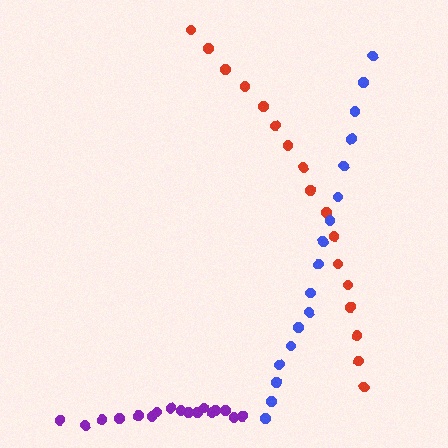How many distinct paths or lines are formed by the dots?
There are 3 distinct paths.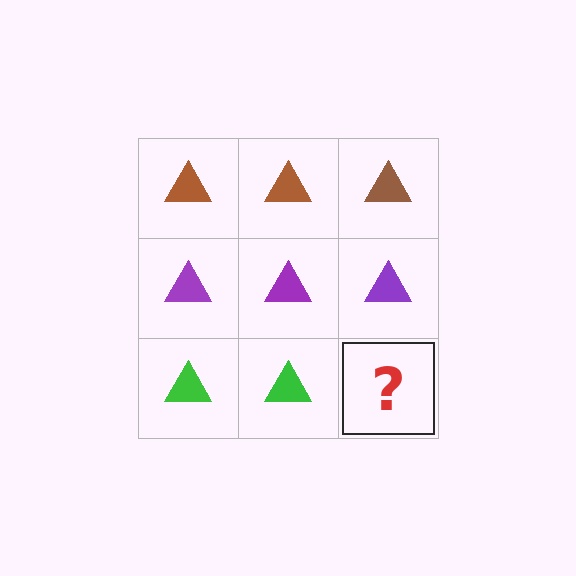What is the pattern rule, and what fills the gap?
The rule is that each row has a consistent color. The gap should be filled with a green triangle.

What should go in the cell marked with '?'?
The missing cell should contain a green triangle.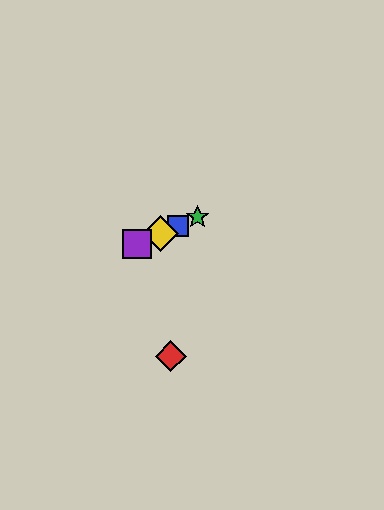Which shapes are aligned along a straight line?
The blue square, the green star, the yellow diamond, the purple square are aligned along a straight line.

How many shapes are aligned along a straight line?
4 shapes (the blue square, the green star, the yellow diamond, the purple square) are aligned along a straight line.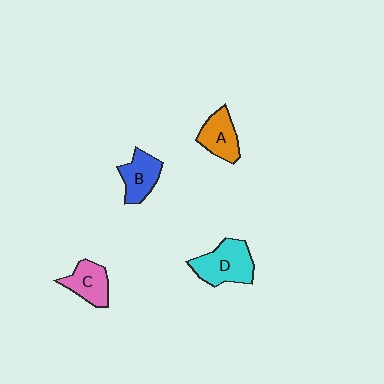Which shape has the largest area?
Shape D (cyan).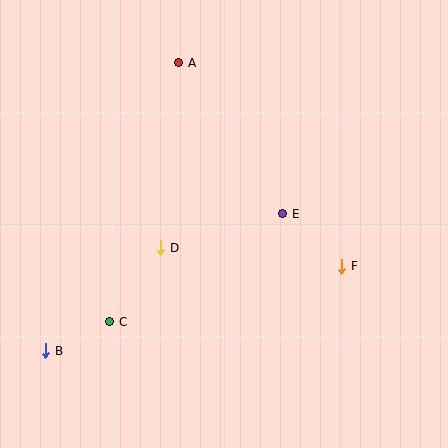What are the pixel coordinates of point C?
Point C is at (110, 322).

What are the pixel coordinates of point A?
Point A is at (179, 63).